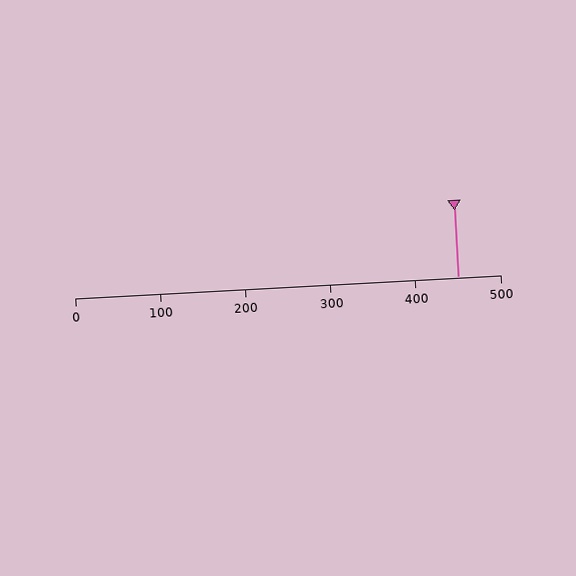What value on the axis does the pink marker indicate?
The marker indicates approximately 450.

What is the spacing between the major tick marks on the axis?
The major ticks are spaced 100 apart.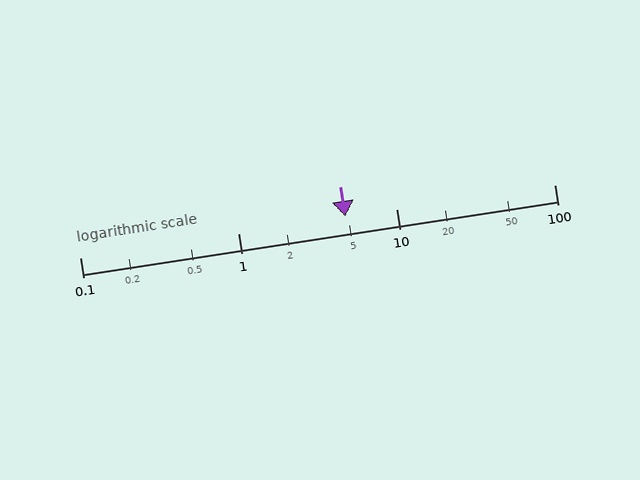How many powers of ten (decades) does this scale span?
The scale spans 3 decades, from 0.1 to 100.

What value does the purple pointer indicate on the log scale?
The pointer indicates approximately 4.8.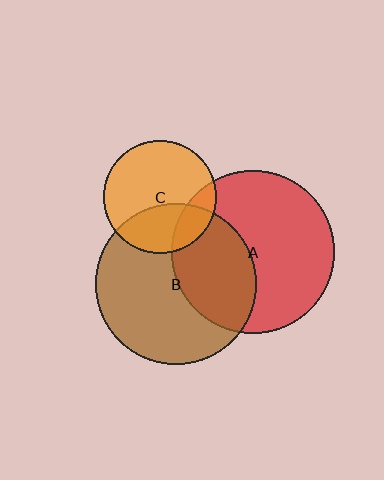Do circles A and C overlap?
Yes.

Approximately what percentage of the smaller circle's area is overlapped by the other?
Approximately 20%.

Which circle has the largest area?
Circle A (red).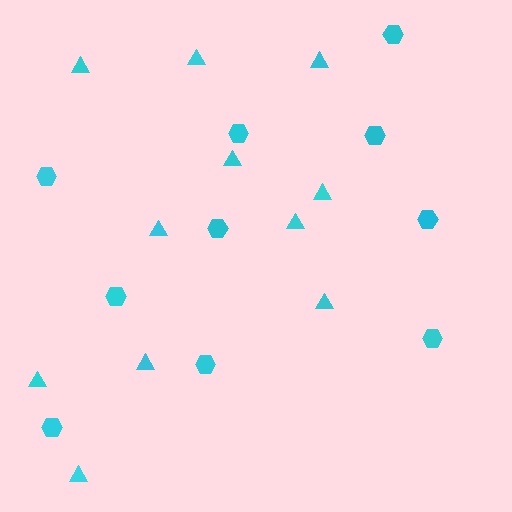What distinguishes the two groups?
There are 2 groups: one group of triangles (11) and one group of hexagons (10).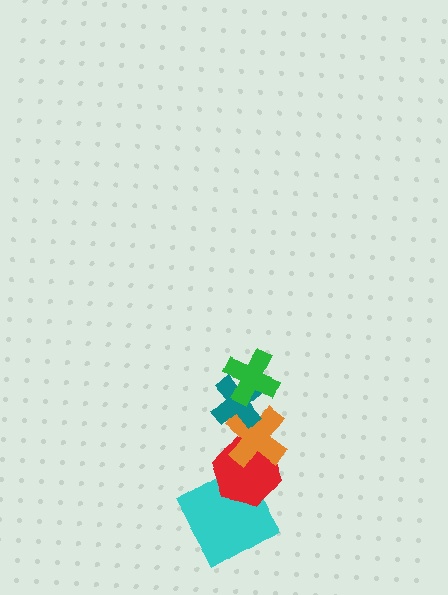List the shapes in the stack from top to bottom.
From top to bottom: the green cross, the teal cross, the orange cross, the red hexagon, the cyan square.